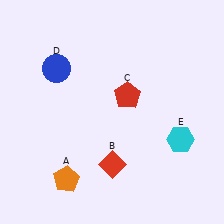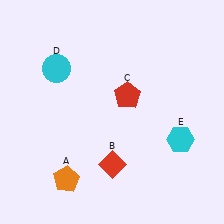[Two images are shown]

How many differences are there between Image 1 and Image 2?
There is 1 difference between the two images.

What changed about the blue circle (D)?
In Image 1, D is blue. In Image 2, it changed to cyan.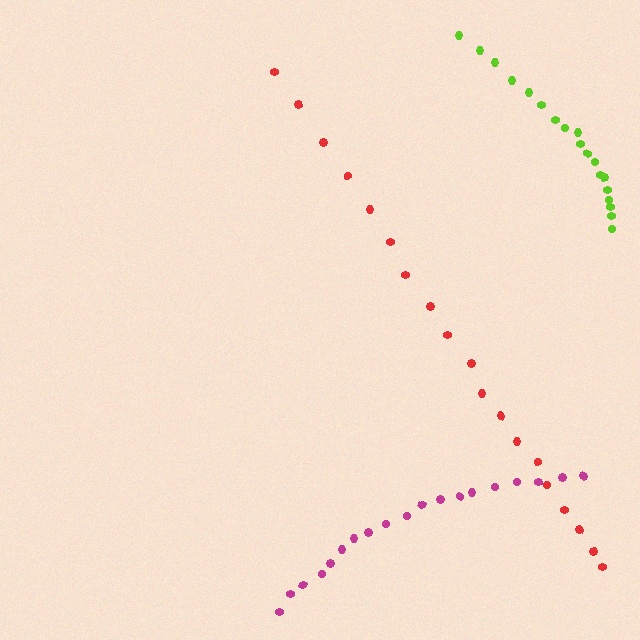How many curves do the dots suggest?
There are 3 distinct paths.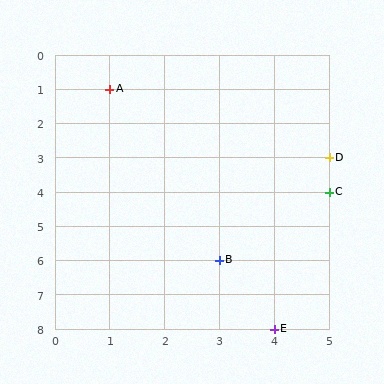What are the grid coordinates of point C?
Point C is at grid coordinates (5, 4).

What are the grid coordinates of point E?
Point E is at grid coordinates (4, 8).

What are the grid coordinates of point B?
Point B is at grid coordinates (3, 6).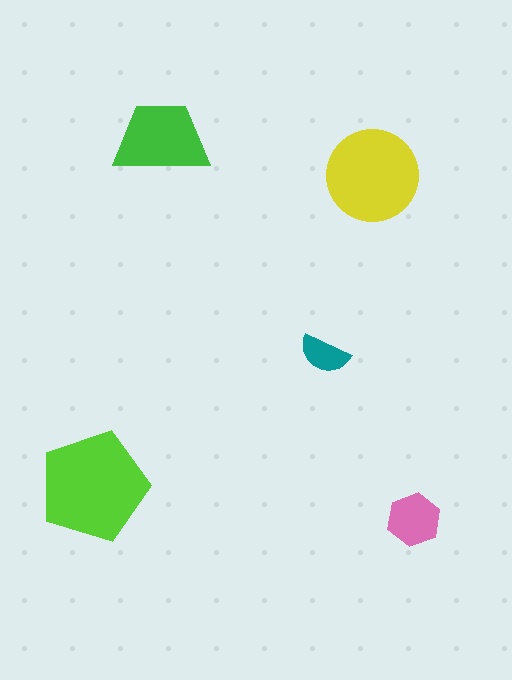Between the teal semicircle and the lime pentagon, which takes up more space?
The lime pentagon.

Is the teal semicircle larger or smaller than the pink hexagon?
Smaller.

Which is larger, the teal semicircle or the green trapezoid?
The green trapezoid.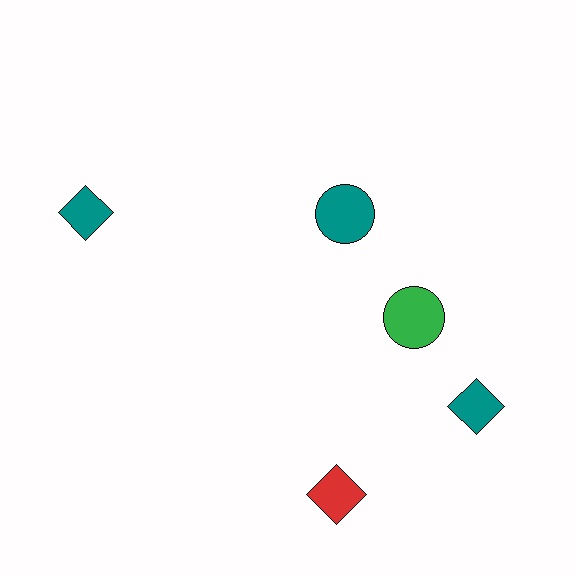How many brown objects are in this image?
There are no brown objects.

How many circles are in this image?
There are 2 circles.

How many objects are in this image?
There are 5 objects.